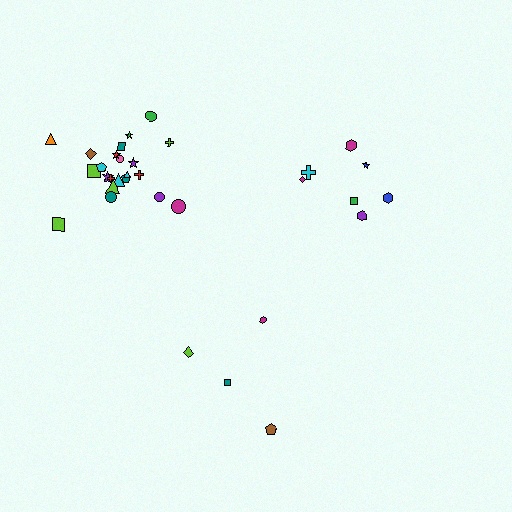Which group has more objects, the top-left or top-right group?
The top-left group.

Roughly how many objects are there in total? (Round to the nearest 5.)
Roughly 35 objects in total.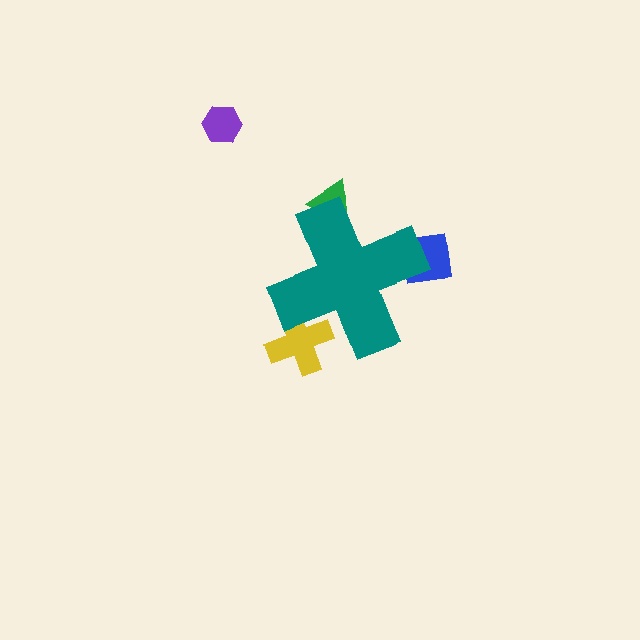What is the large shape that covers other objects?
A teal cross.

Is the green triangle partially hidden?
Yes, the green triangle is partially hidden behind the teal cross.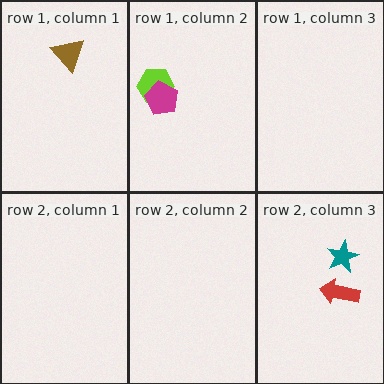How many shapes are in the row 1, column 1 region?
1.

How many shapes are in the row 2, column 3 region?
2.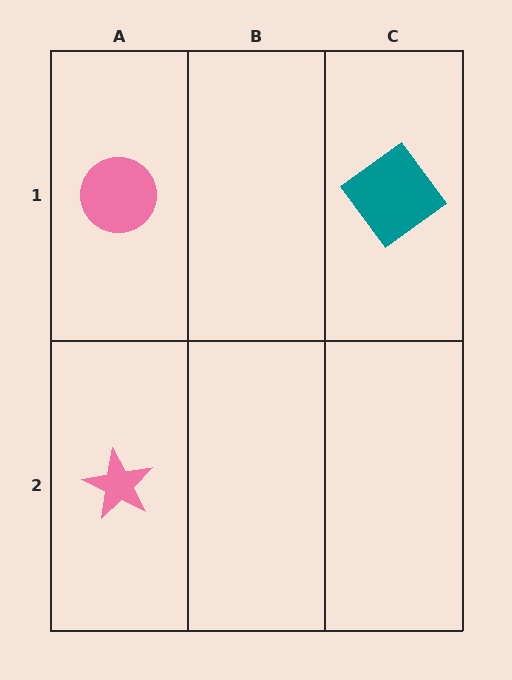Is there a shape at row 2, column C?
No, that cell is empty.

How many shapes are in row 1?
2 shapes.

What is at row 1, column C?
A teal diamond.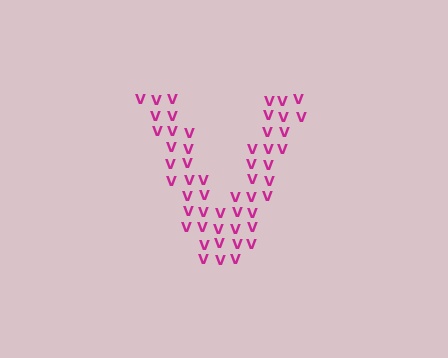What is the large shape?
The large shape is the letter V.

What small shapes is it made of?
It is made of small letter V's.